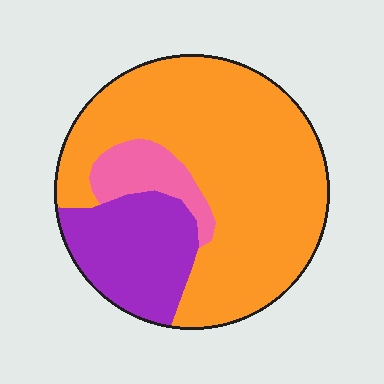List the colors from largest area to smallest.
From largest to smallest: orange, purple, pink.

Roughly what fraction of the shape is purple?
Purple covers around 20% of the shape.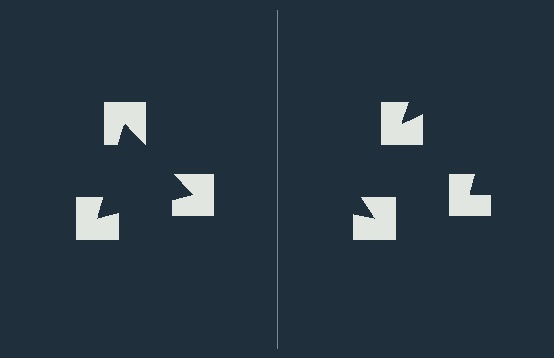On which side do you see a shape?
An illusory triangle appears on the left side. On the right side the wedge cuts are rotated, so no coherent shape forms.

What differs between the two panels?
The notched squares are positioned identically on both sides; only the wedge orientations differ. On the left they align to a triangle; on the right they are misaligned.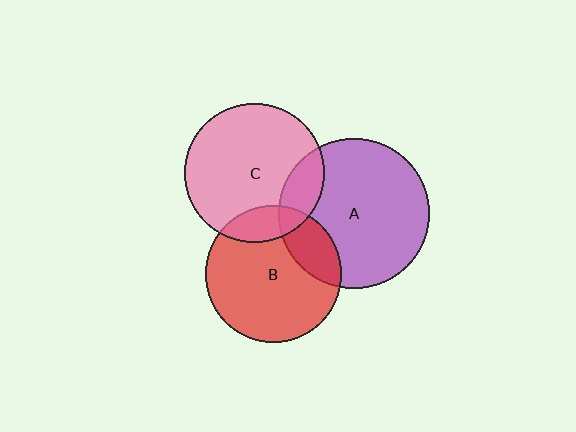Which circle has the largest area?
Circle A (purple).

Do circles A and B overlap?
Yes.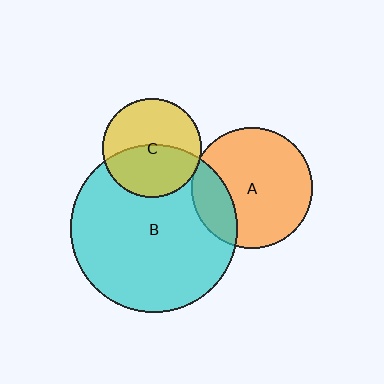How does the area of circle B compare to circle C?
Approximately 2.9 times.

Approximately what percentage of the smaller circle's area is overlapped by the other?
Approximately 20%.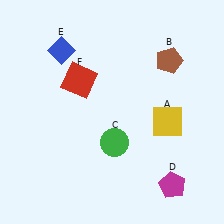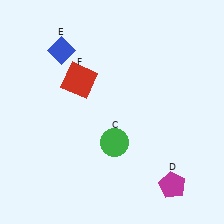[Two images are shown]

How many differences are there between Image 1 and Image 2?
There are 2 differences between the two images.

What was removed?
The brown pentagon (B), the yellow square (A) were removed in Image 2.